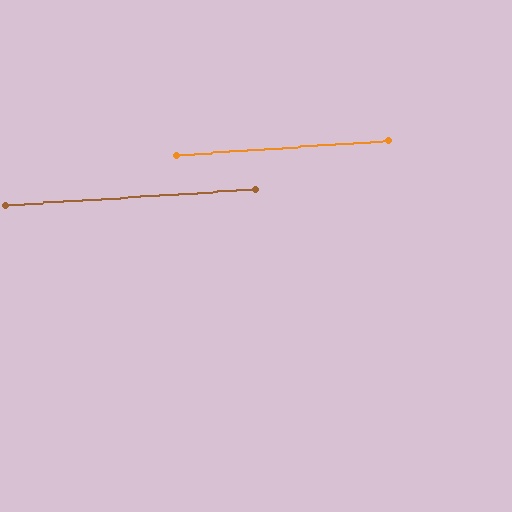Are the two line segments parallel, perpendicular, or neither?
Parallel — their directions differ by only 0.0°.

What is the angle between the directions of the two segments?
Approximately 0 degrees.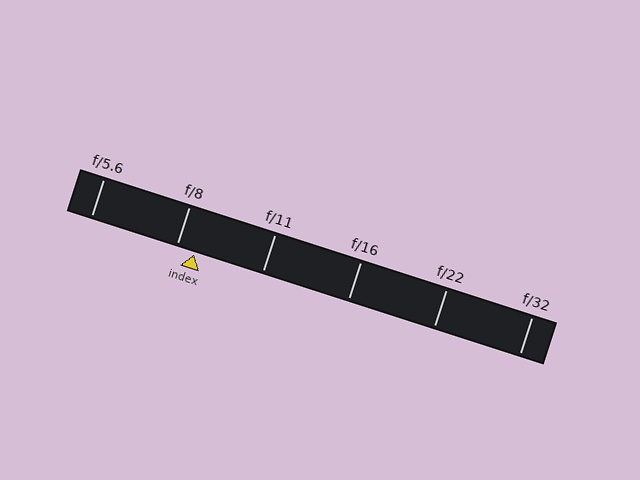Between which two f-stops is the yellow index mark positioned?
The index mark is between f/8 and f/11.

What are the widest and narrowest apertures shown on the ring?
The widest aperture shown is f/5.6 and the narrowest is f/32.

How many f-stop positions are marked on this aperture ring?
There are 6 f-stop positions marked.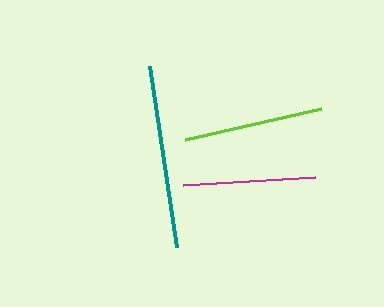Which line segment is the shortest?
The magenta line is the shortest at approximately 132 pixels.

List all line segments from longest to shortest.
From longest to shortest: teal, lime, magenta.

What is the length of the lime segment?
The lime segment is approximately 140 pixels long.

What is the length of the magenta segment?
The magenta segment is approximately 132 pixels long.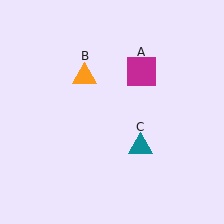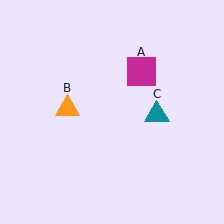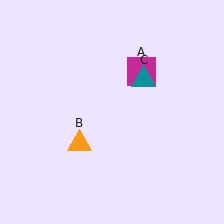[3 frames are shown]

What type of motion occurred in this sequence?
The orange triangle (object B), teal triangle (object C) rotated counterclockwise around the center of the scene.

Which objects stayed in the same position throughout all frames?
Magenta square (object A) remained stationary.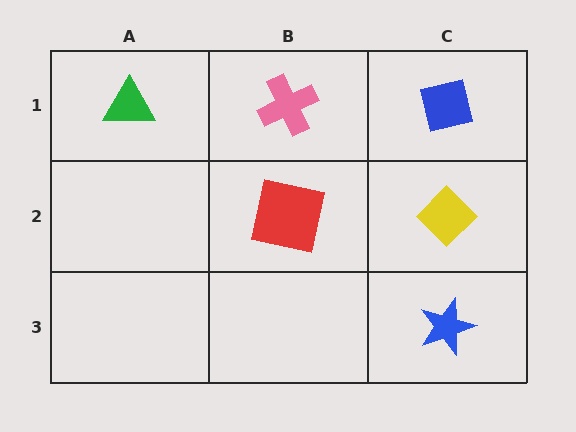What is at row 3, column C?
A blue star.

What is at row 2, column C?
A yellow diamond.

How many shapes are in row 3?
1 shape.